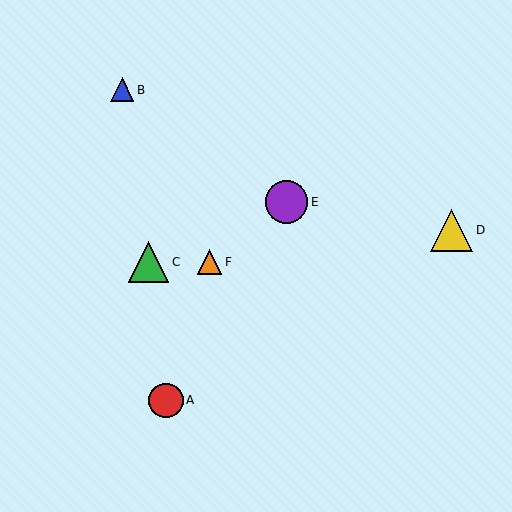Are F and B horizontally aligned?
No, F is at y≈262 and B is at y≈90.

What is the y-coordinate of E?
Object E is at y≈202.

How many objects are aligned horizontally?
2 objects (C, F) are aligned horizontally.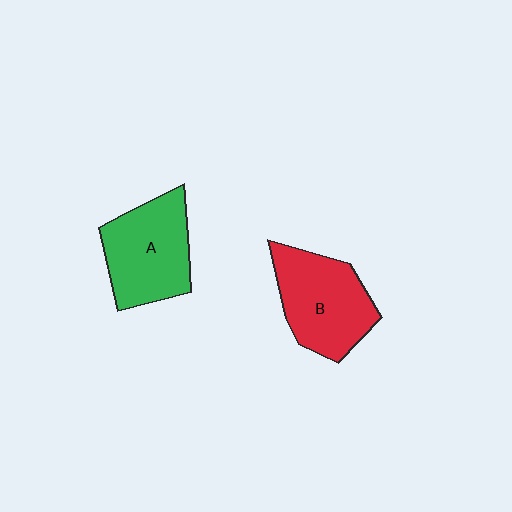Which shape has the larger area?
Shape B (red).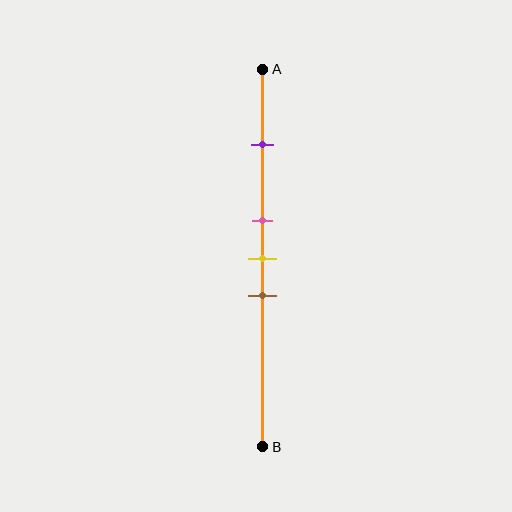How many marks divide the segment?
There are 4 marks dividing the segment.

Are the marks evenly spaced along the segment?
No, the marks are not evenly spaced.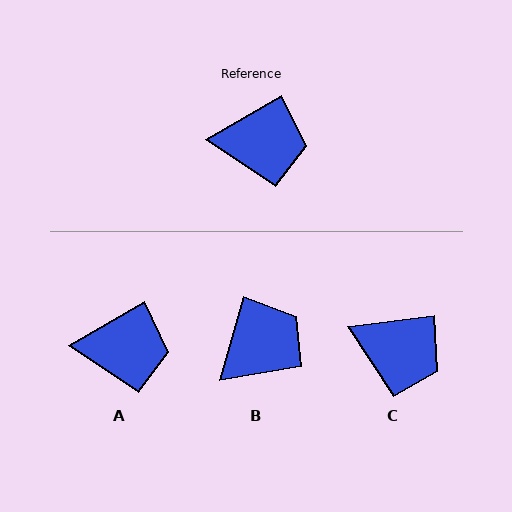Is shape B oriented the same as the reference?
No, it is off by about 44 degrees.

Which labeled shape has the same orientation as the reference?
A.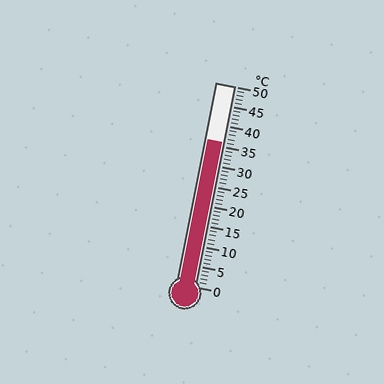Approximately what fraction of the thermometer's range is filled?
The thermometer is filled to approximately 70% of its range.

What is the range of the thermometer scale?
The thermometer scale ranges from 0°C to 50°C.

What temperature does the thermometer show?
The thermometer shows approximately 36°C.